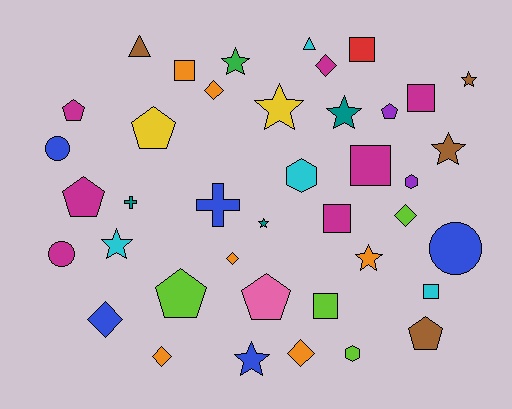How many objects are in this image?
There are 40 objects.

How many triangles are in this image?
There are 2 triangles.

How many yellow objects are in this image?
There are 2 yellow objects.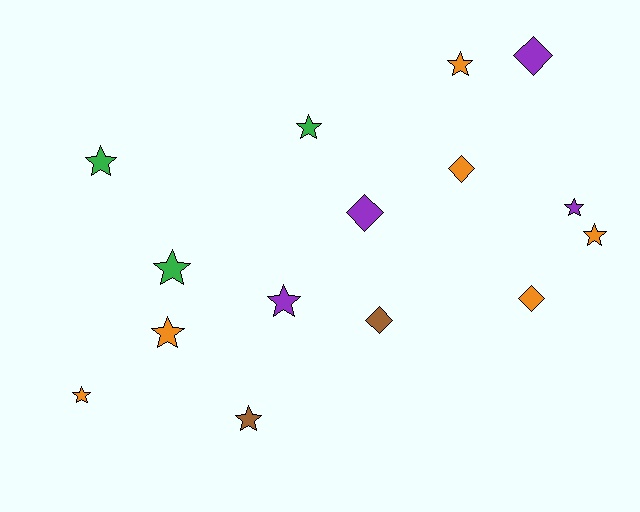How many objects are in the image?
There are 15 objects.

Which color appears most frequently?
Orange, with 6 objects.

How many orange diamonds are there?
There are 2 orange diamonds.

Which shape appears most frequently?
Star, with 10 objects.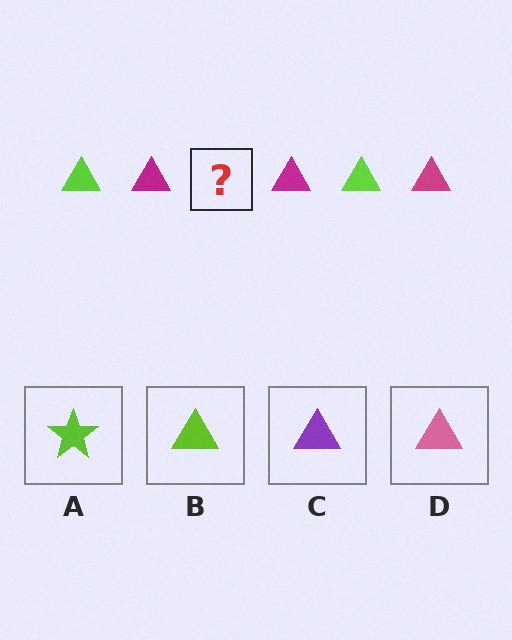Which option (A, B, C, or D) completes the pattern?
B.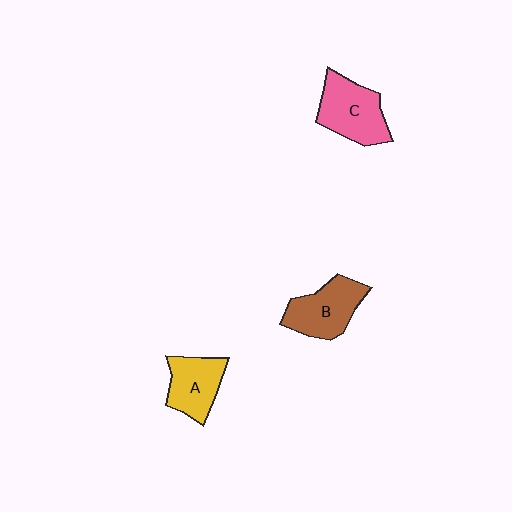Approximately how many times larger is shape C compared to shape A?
Approximately 1.2 times.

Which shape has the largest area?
Shape C (pink).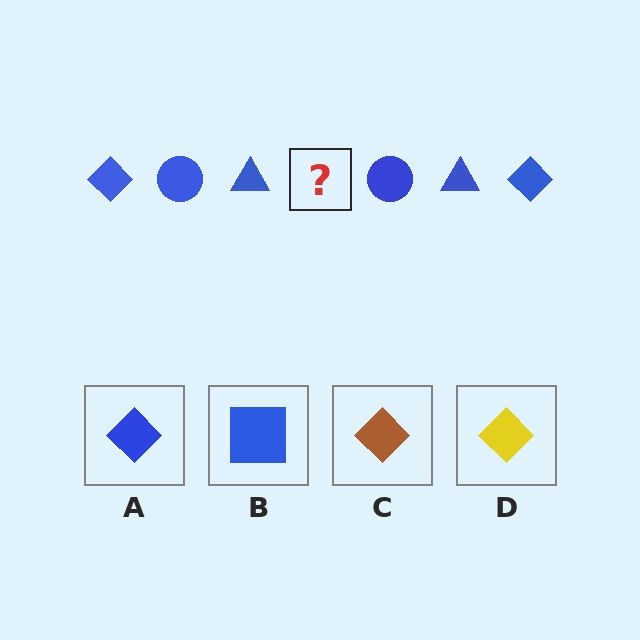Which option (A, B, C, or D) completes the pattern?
A.